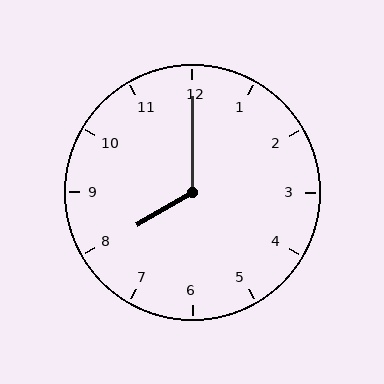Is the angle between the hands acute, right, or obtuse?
It is obtuse.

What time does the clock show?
8:00.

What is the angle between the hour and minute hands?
Approximately 120 degrees.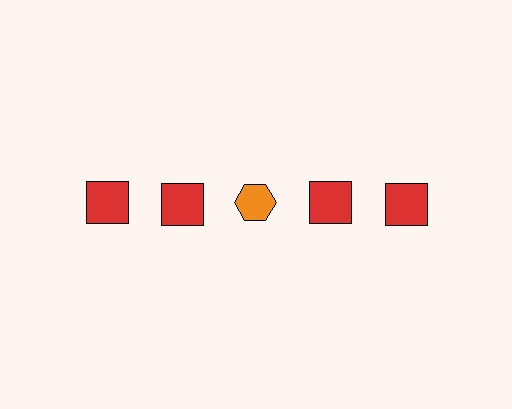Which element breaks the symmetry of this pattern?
The orange hexagon in the top row, center column breaks the symmetry. All other shapes are red squares.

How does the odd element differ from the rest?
It differs in both color (orange instead of red) and shape (hexagon instead of square).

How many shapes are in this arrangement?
There are 5 shapes arranged in a grid pattern.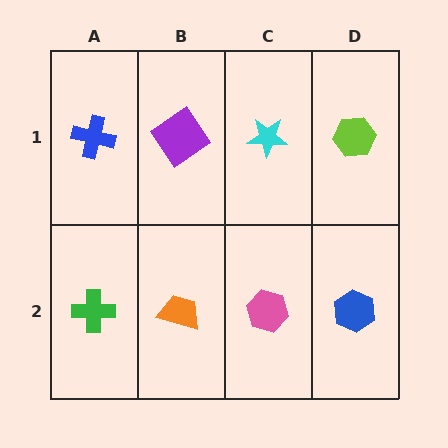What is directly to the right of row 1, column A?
A purple diamond.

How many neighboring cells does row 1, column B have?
3.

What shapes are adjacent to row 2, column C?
A cyan star (row 1, column C), an orange trapezoid (row 2, column B), a blue hexagon (row 2, column D).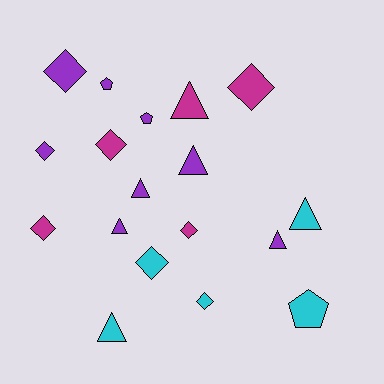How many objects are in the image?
There are 18 objects.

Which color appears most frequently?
Purple, with 8 objects.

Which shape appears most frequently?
Diamond, with 8 objects.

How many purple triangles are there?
There are 4 purple triangles.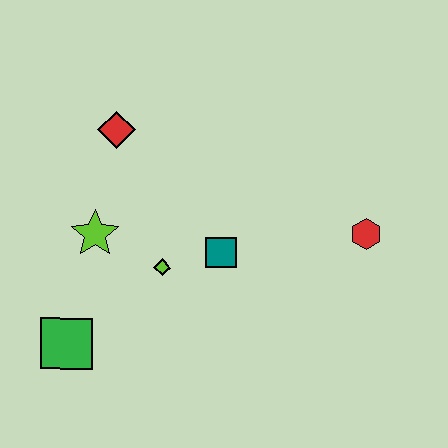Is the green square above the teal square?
No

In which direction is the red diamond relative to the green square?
The red diamond is above the green square.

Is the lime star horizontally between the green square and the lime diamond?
Yes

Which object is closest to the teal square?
The lime diamond is closest to the teal square.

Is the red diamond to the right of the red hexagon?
No